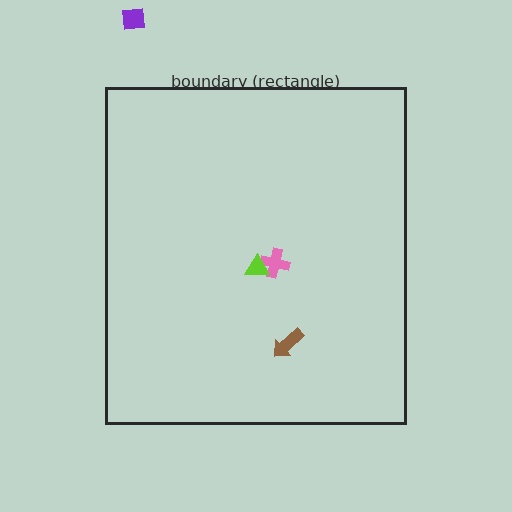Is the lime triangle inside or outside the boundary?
Inside.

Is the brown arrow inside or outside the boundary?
Inside.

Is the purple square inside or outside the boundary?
Outside.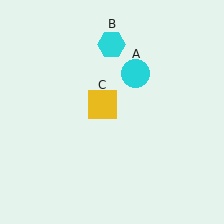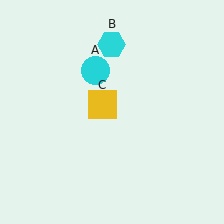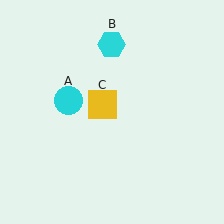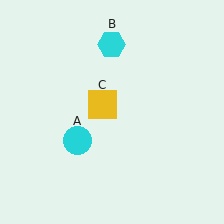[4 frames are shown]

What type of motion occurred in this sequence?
The cyan circle (object A) rotated counterclockwise around the center of the scene.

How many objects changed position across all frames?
1 object changed position: cyan circle (object A).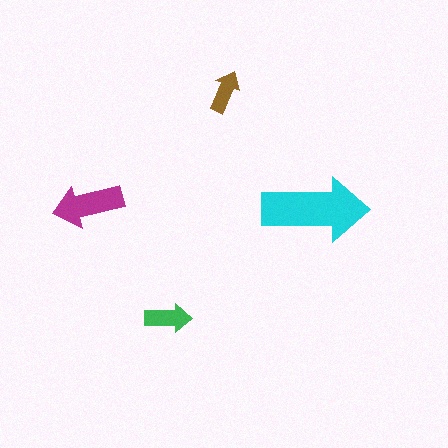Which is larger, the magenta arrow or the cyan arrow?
The cyan one.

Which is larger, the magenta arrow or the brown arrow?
The magenta one.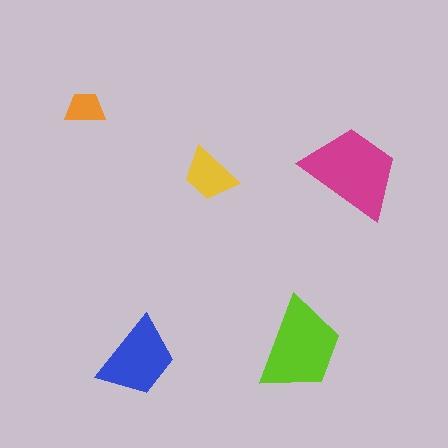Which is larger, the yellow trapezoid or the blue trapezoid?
The blue one.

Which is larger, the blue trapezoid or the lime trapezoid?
The lime one.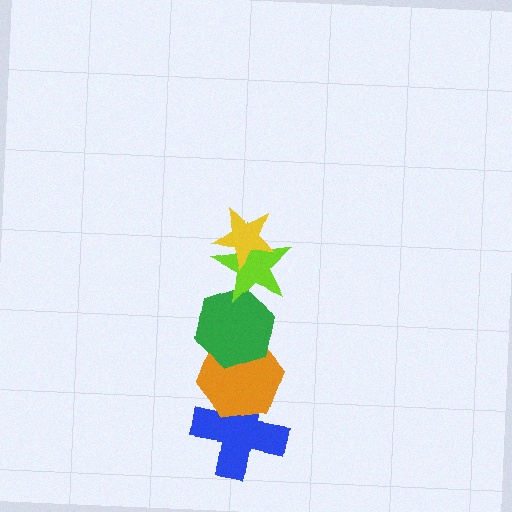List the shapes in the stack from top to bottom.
From top to bottom: the yellow star, the lime star, the green hexagon, the orange hexagon, the blue cross.